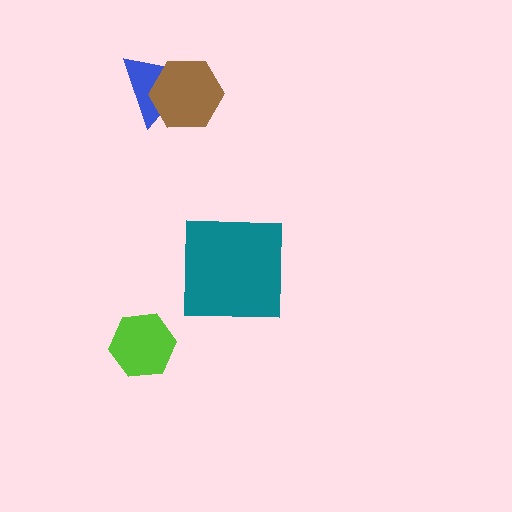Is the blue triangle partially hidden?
Yes, it is partially covered by another shape.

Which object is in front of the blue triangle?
The brown hexagon is in front of the blue triangle.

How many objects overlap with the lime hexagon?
0 objects overlap with the lime hexagon.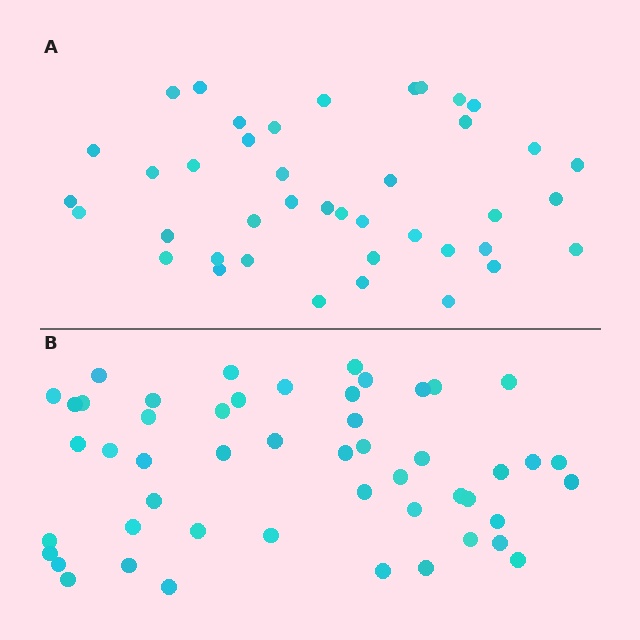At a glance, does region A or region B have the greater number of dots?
Region B (the bottom region) has more dots.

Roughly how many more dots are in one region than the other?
Region B has roughly 8 or so more dots than region A.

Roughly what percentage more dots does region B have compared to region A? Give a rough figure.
About 20% more.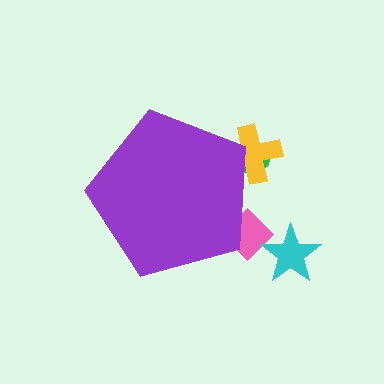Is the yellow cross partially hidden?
Yes, the yellow cross is partially hidden behind the purple pentagon.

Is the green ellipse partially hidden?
Yes, the green ellipse is partially hidden behind the purple pentagon.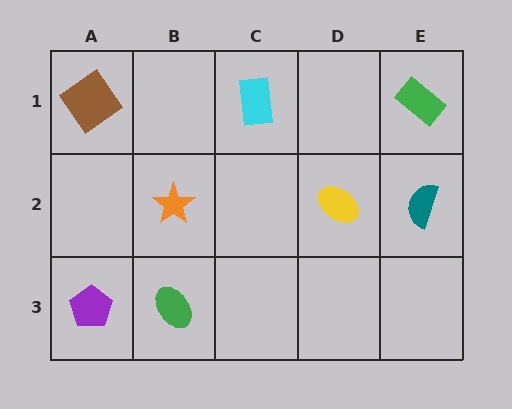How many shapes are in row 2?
3 shapes.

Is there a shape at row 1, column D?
No, that cell is empty.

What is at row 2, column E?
A teal semicircle.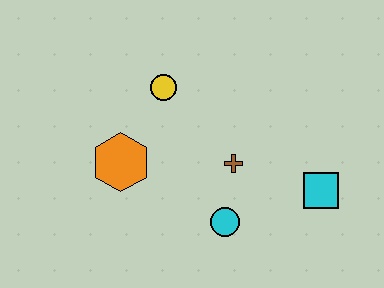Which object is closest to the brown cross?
The cyan circle is closest to the brown cross.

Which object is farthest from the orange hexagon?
The cyan square is farthest from the orange hexagon.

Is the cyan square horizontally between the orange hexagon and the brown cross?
No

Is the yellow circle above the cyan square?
Yes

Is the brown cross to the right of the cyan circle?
Yes